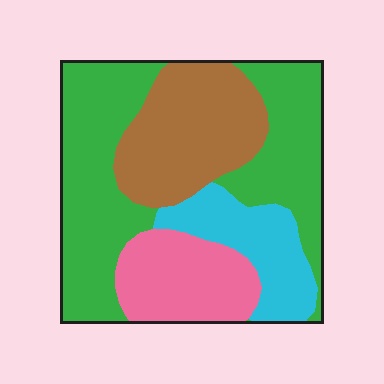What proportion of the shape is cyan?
Cyan takes up about one sixth (1/6) of the shape.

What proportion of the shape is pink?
Pink covers around 15% of the shape.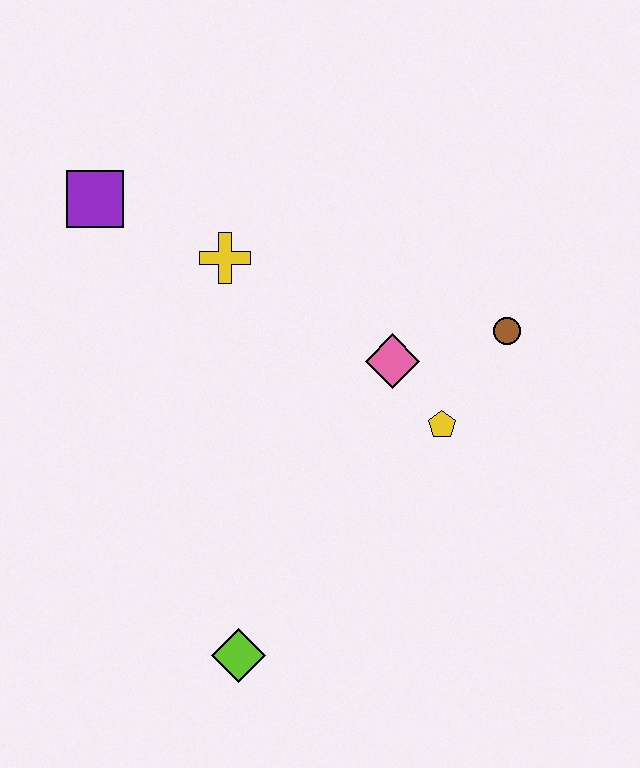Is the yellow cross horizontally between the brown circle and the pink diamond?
No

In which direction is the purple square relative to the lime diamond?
The purple square is above the lime diamond.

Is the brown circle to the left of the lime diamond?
No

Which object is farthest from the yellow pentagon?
The purple square is farthest from the yellow pentagon.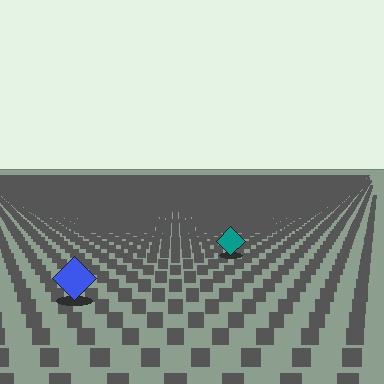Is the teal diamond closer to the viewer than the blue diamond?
No. The blue diamond is closer — you can tell from the texture gradient: the ground texture is coarser near it.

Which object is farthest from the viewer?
The teal diamond is farthest from the viewer. It appears smaller and the ground texture around it is denser.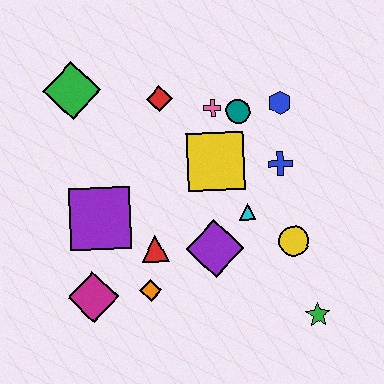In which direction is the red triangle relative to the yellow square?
The red triangle is below the yellow square.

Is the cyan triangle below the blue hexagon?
Yes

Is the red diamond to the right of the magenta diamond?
Yes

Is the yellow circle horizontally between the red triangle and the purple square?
No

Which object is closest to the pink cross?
The teal circle is closest to the pink cross.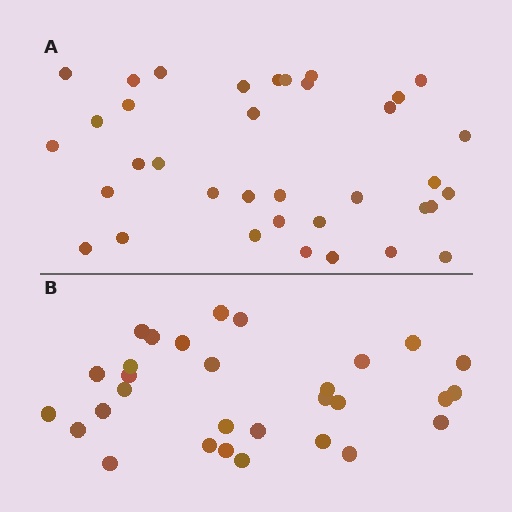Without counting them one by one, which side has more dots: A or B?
Region A (the top region) has more dots.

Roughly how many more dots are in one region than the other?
Region A has about 6 more dots than region B.